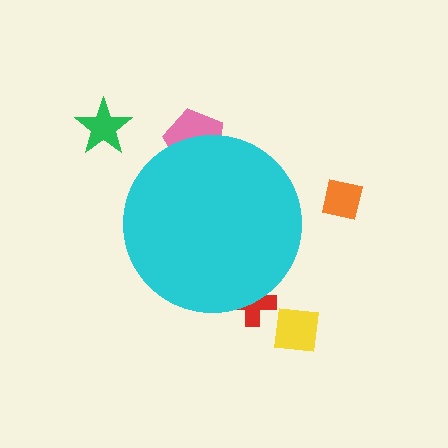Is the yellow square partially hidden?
No, the yellow square is fully visible.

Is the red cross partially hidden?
Yes, the red cross is partially hidden behind the cyan circle.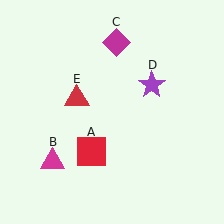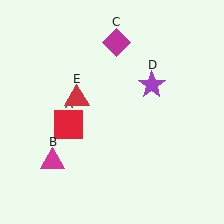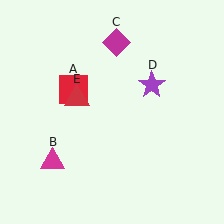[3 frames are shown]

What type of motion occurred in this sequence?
The red square (object A) rotated clockwise around the center of the scene.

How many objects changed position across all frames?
1 object changed position: red square (object A).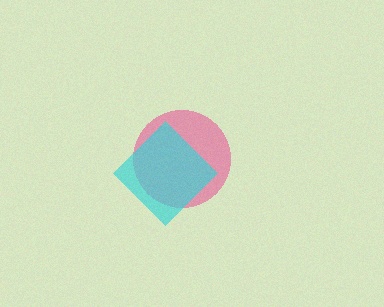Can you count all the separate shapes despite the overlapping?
Yes, there are 2 separate shapes.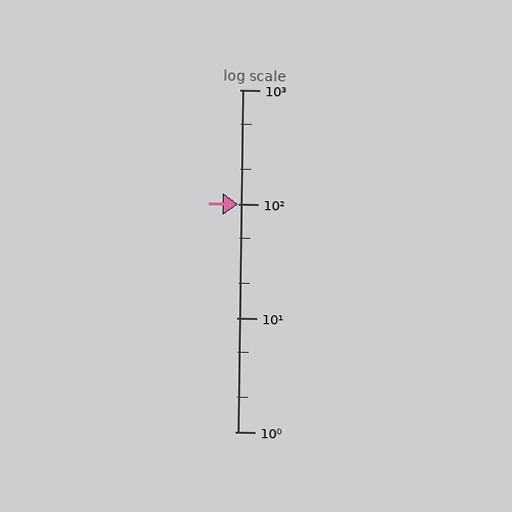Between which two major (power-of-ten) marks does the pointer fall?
The pointer is between 100 and 1000.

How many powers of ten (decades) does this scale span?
The scale spans 3 decades, from 1 to 1000.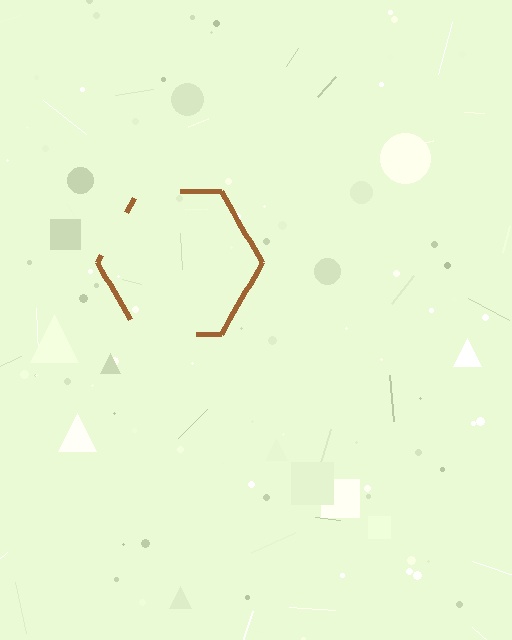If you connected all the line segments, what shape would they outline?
They would outline a hexagon.